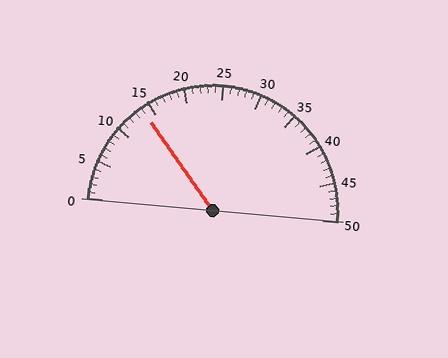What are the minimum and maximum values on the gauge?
The gauge ranges from 0 to 50.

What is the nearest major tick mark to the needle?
The nearest major tick mark is 15.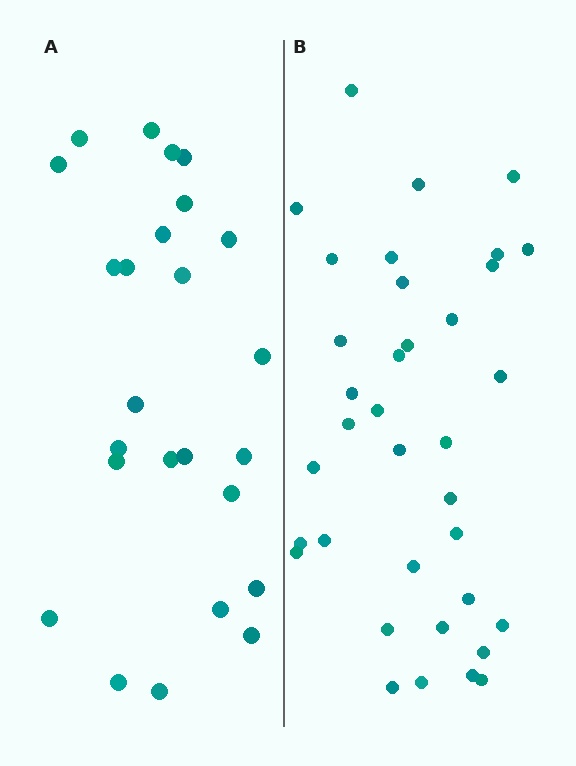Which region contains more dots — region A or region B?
Region B (the right region) has more dots.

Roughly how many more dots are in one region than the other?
Region B has roughly 12 or so more dots than region A.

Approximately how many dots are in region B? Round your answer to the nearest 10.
About 40 dots. (The exact count is 36, which rounds to 40.)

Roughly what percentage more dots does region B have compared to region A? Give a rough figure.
About 45% more.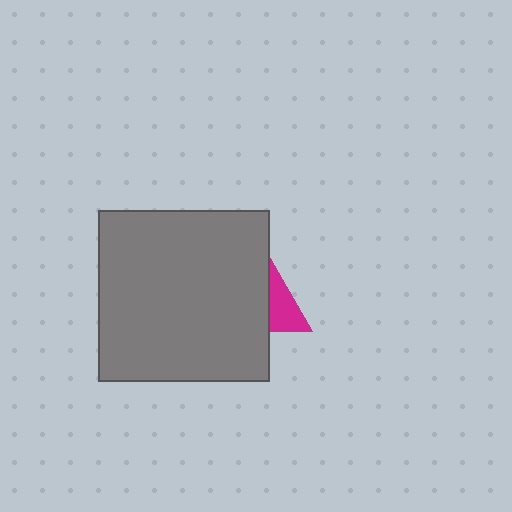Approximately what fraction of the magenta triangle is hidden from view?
Roughly 67% of the magenta triangle is hidden behind the gray square.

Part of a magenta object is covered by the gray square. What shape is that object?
It is a triangle.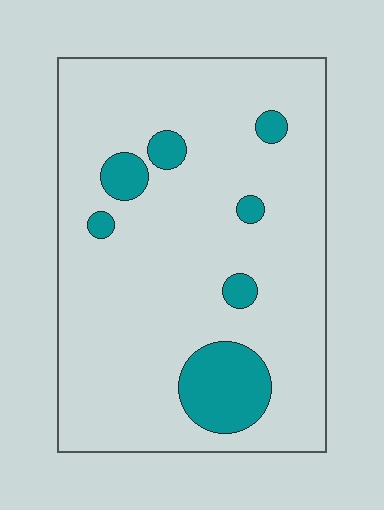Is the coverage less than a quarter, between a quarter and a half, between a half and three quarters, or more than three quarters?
Less than a quarter.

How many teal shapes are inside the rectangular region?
7.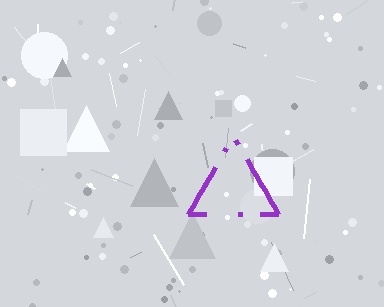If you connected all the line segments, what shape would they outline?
They would outline a triangle.